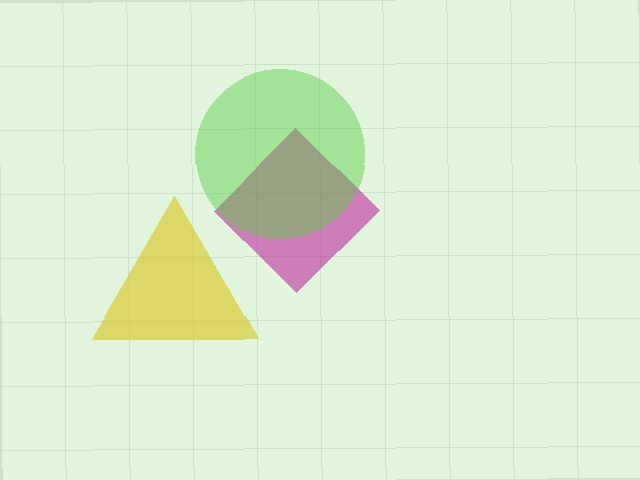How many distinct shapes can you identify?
There are 3 distinct shapes: a yellow triangle, a magenta diamond, a lime circle.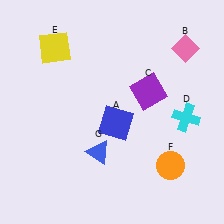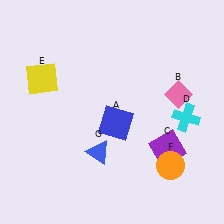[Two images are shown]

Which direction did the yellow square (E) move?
The yellow square (E) moved down.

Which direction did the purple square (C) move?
The purple square (C) moved down.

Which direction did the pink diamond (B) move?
The pink diamond (B) moved down.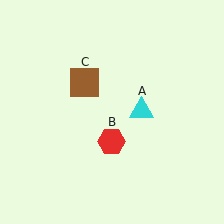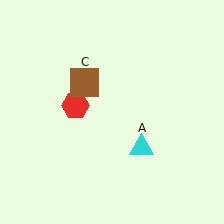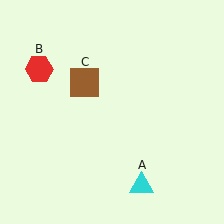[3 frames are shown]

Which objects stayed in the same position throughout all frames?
Brown square (object C) remained stationary.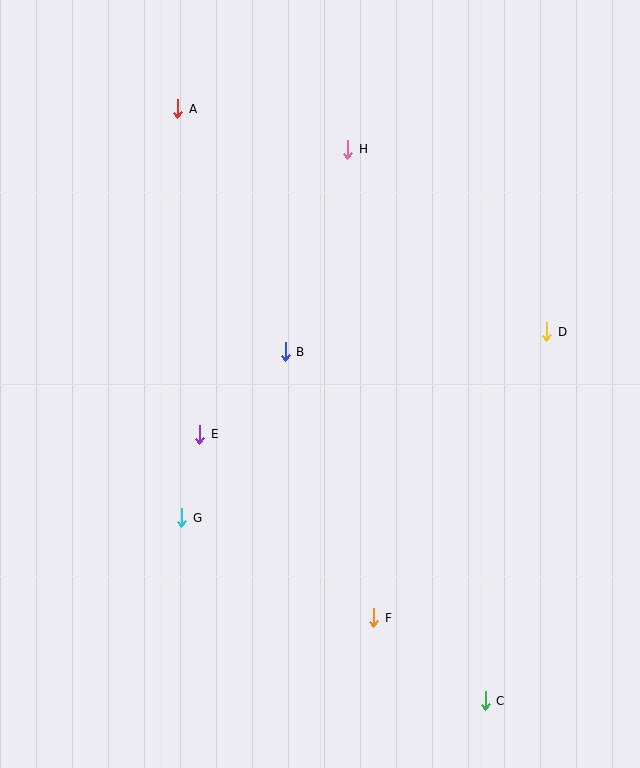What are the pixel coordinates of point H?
Point H is at (348, 149).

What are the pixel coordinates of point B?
Point B is at (285, 352).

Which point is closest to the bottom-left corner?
Point G is closest to the bottom-left corner.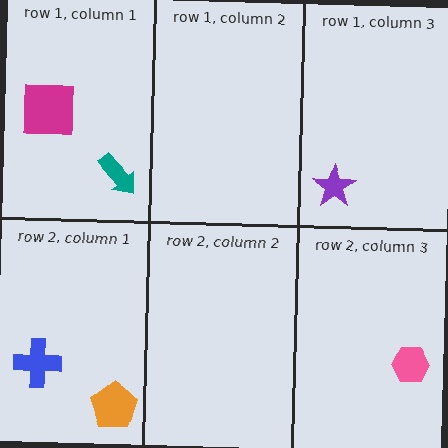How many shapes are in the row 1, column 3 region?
1.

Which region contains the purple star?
The row 1, column 3 region.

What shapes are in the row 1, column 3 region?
The purple star.